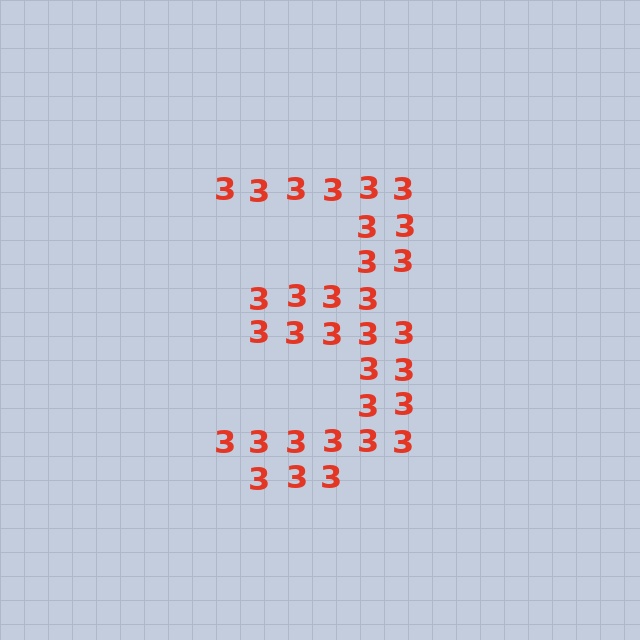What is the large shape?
The large shape is the digit 3.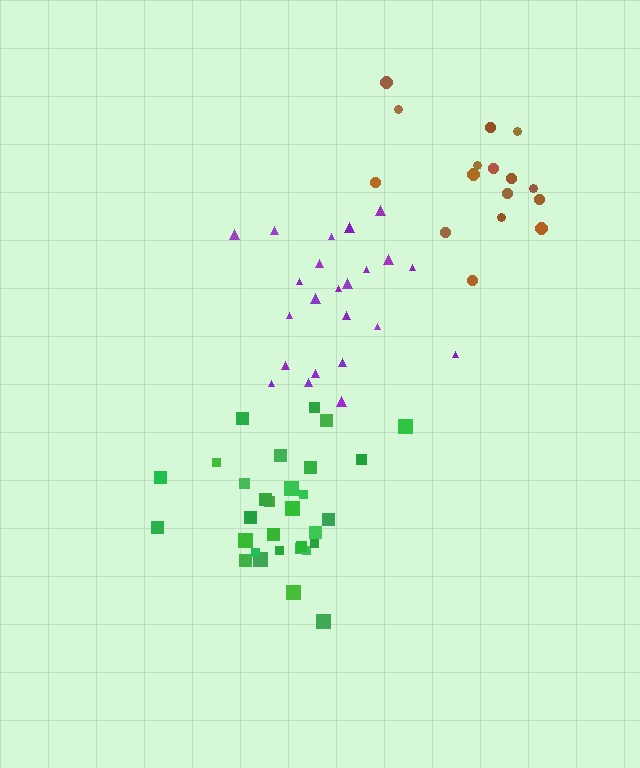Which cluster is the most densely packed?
Green.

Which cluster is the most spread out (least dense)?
Purple.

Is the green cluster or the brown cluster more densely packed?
Green.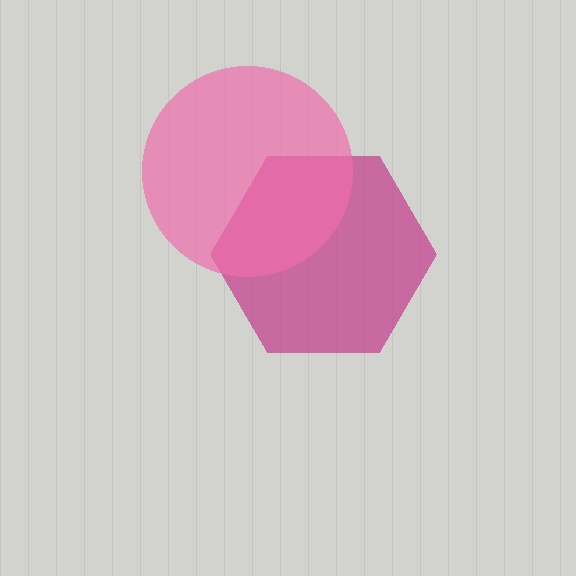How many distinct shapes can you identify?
There are 2 distinct shapes: a magenta hexagon, a pink circle.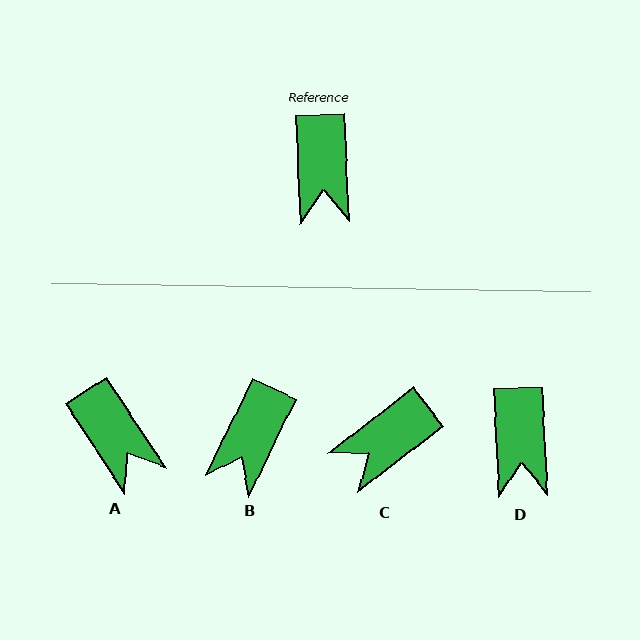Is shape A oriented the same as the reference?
No, it is off by about 31 degrees.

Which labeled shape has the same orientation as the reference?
D.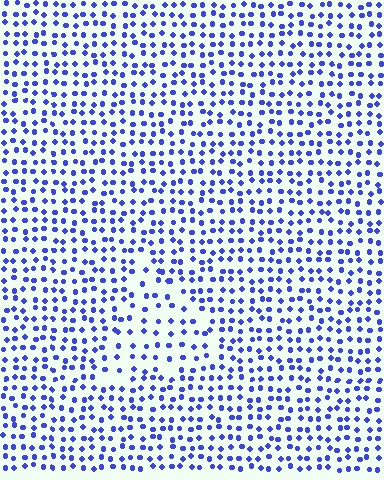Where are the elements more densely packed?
The elements are more densely packed outside the triangle boundary.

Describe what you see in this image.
The image contains small blue elements arranged at two different densities. A triangle-shaped region is visible where the elements are less densely packed than the surrounding area.